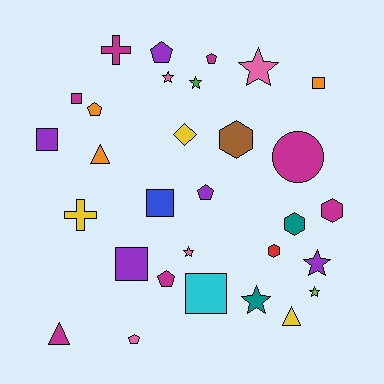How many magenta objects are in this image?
There are 7 magenta objects.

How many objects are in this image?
There are 30 objects.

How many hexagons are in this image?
There are 4 hexagons.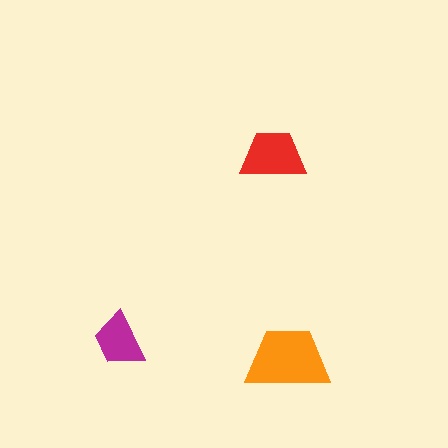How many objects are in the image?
There are 3 objects in the image.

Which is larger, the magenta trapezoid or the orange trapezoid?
The orange one.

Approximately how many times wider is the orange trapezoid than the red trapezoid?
About 1.5 times wider.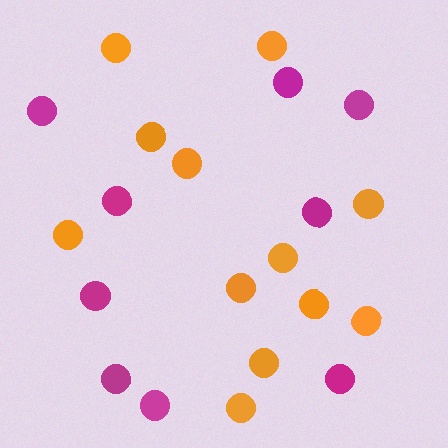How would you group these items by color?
There are 2 groups: one group of magenta circles (9) and one group of orange circles (12).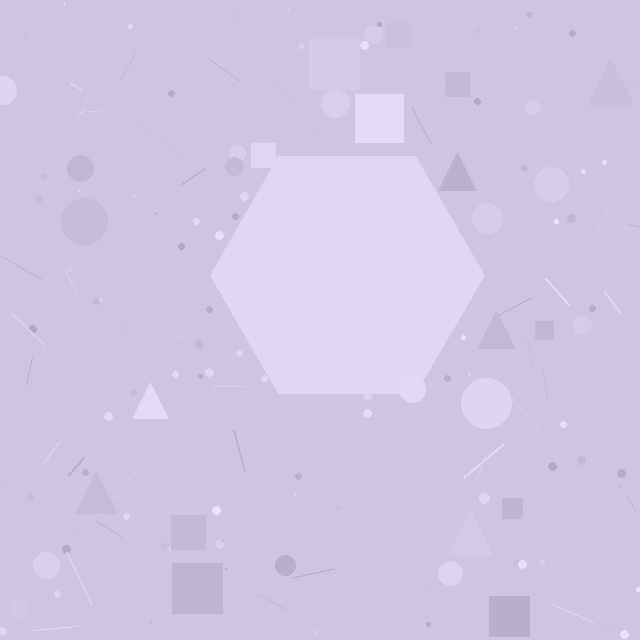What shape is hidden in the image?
A hexagon is hidden in the image.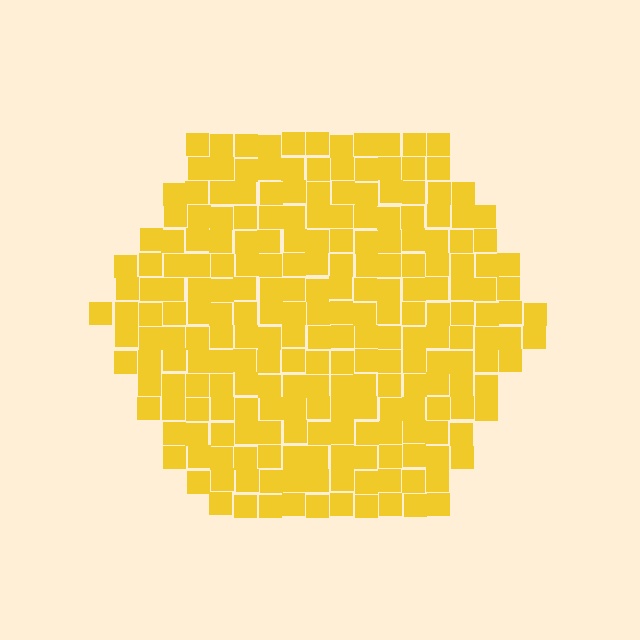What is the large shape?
The large shape is a hexagon.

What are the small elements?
The small elements are squares.